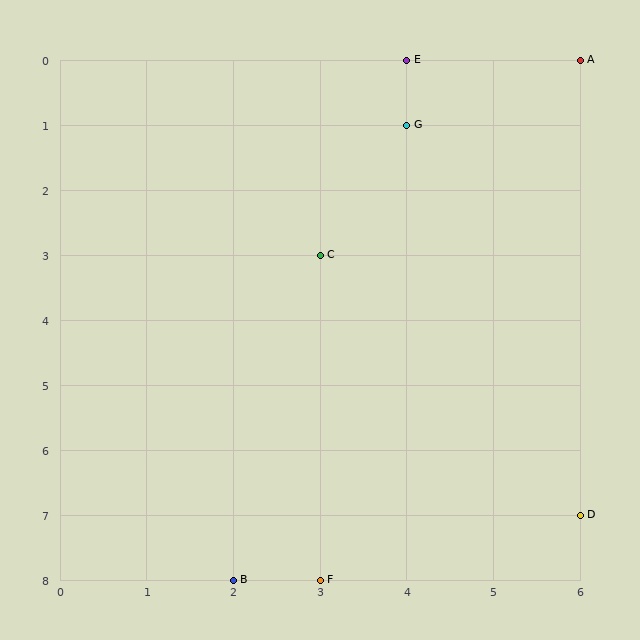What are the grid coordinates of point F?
Point F is at grid coordinates (3, 8).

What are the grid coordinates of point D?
Point D is at grid coordinates (6, 7).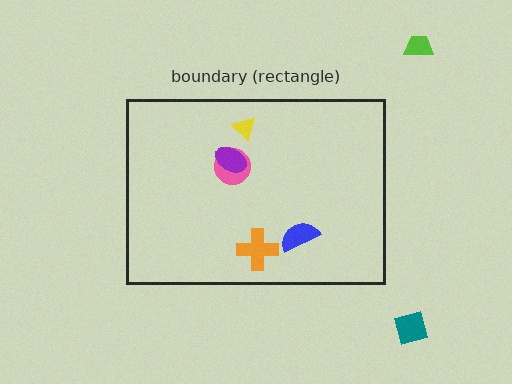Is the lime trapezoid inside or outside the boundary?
Outside.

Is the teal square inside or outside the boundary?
Outside.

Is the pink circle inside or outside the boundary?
Inside.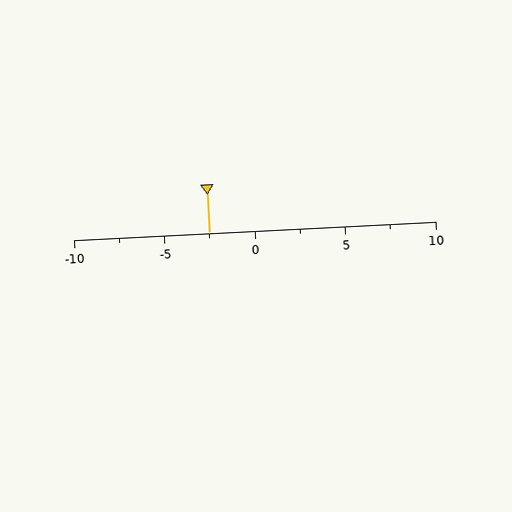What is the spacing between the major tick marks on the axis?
The major ticks are spaced 5 apart.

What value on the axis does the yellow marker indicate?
The marker indicates approximately -2.5.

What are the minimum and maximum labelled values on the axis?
The axis runs from -10 to 10.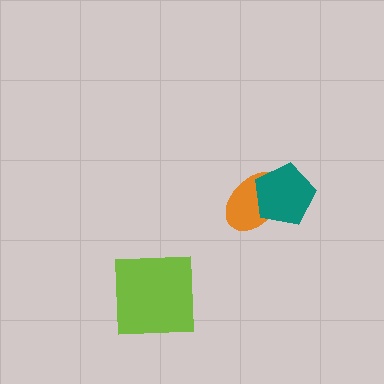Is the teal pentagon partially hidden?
No, no other shape covers it.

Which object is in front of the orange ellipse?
The teal pentagon is in front of the orange ellipse.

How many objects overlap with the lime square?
0 objects overlap with the lime square.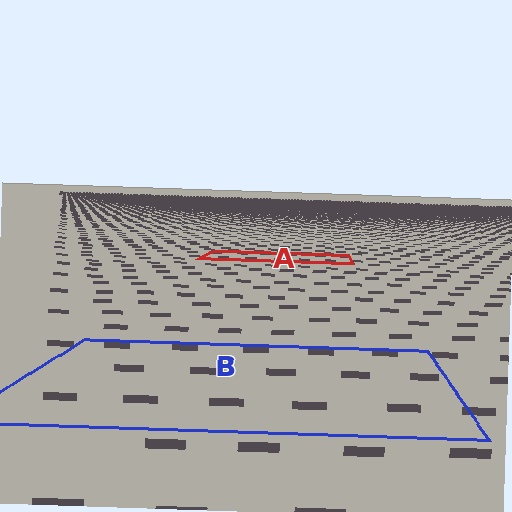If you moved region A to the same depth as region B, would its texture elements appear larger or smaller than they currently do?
They would appear larger. At a closer depth, the same texture elements are projected at a bigger on-screen size.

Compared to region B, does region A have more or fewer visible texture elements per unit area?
Region A has more texture elements per unit area — they are packed more densely because it is farther away.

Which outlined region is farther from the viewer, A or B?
Region A is farther from the viewer — the texture elements inside it appear smaller and more densely packed.